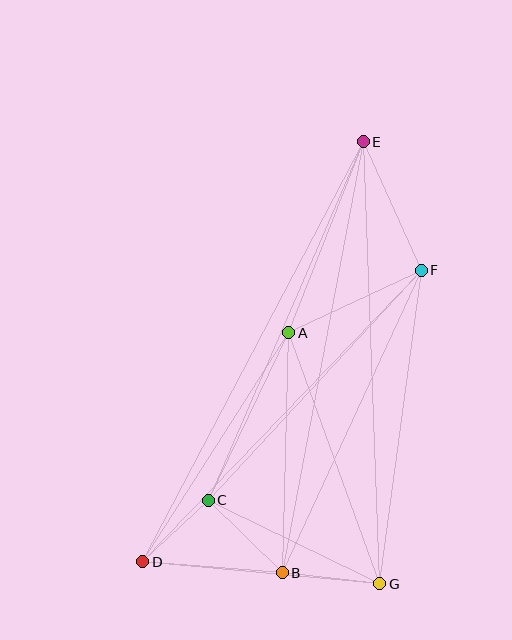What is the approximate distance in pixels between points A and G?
The distance between A and G is approximately 267 pixels.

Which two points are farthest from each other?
Points D and E are farthest from each other.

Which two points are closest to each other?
Points C and D are closest to each other.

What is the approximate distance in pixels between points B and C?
The distance between B and C is approximately 103 pixels.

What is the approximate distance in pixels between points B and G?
The distance between B and G is approximately 98 pixels.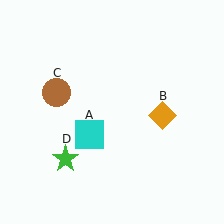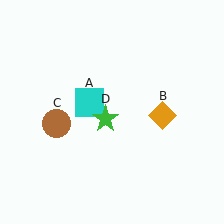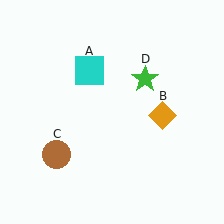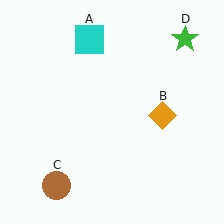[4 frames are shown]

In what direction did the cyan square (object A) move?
The cyan square (object A) moved up.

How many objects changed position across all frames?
3 objects changed position: cyan square (object A), brown circle (object C), green star (object D).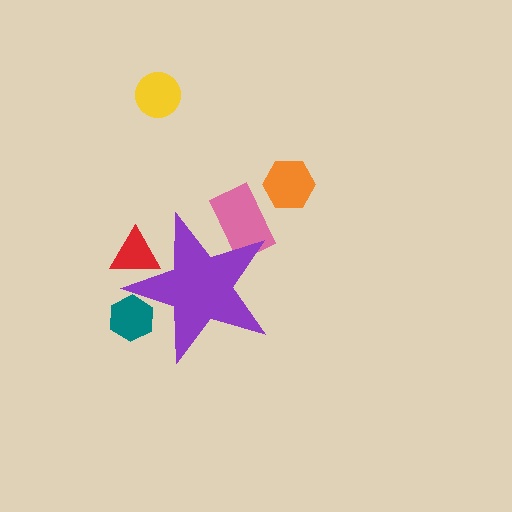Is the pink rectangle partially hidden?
Yes, the pink rectangle is partially hidden behind the purple star.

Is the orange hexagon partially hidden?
No, the orange hexagon is fully visible.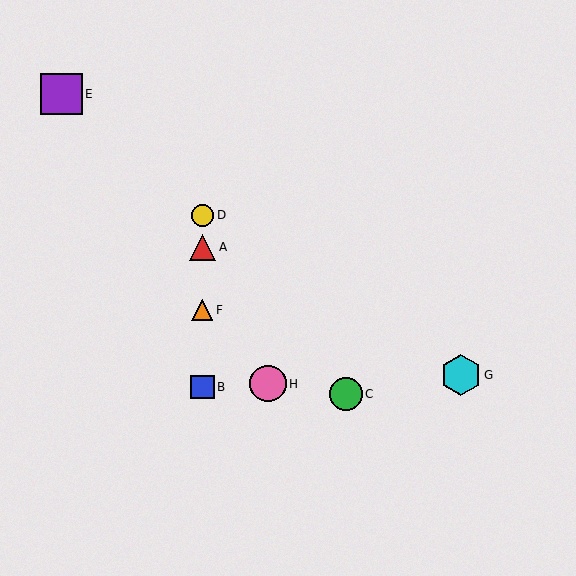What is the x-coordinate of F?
Object F is at x≈202.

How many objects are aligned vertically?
4 objects (A, B, D, F) are aligned vertically.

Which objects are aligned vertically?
Objects A, B, D, F are aligned vertically.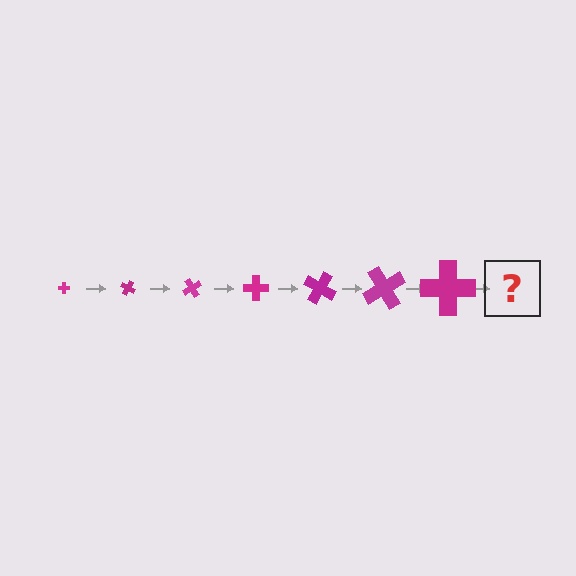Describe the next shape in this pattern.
It should be a cross, larger than the previous one and rotated 210 degrees from the start.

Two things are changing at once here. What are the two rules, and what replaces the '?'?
The two rules are that the cross grows larger each step and it rotates 30 degrees each step. The '?' should be a cross, larger than the previous one and rotated 210 degrees from the start.